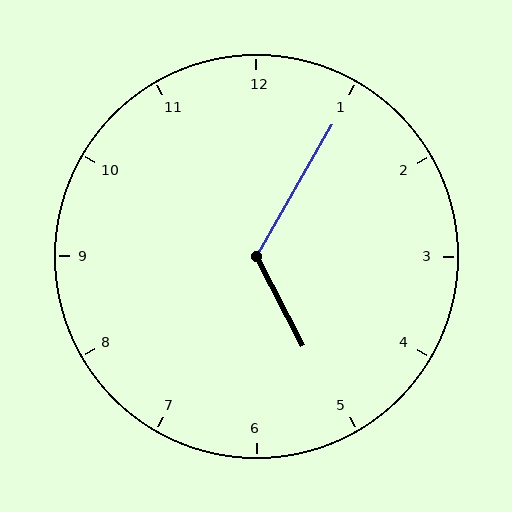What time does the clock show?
5:05.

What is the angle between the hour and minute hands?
Approximately 122 degrees.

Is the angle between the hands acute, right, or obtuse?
It is obtuse.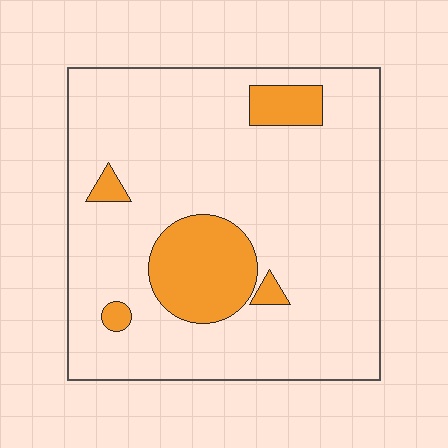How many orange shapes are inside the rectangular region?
5.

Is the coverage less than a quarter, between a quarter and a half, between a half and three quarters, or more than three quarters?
Less than a quarter.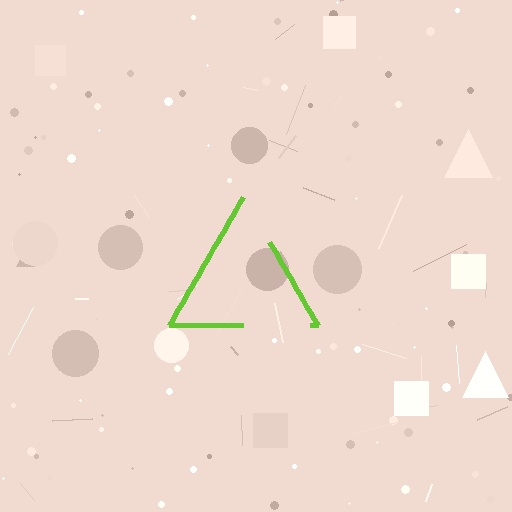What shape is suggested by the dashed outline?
The dashed outline suggests a triangle.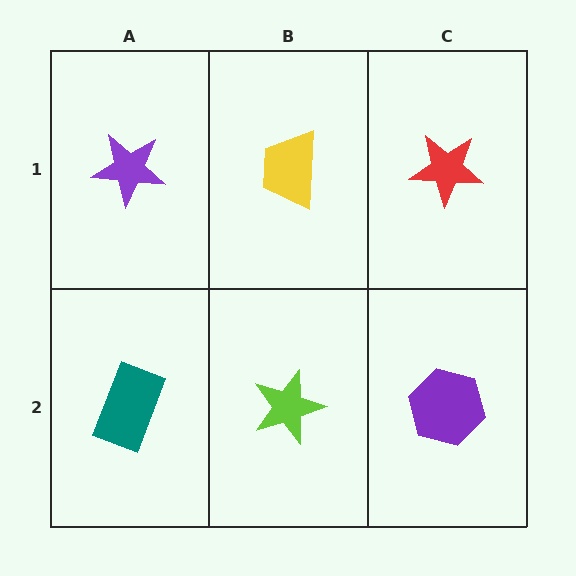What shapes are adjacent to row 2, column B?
A yellow trapezoid (row 1, column B), a teal rectangle (row 2, column A), a purple hexagon (row 2, column C).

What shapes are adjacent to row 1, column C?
A purple hexagon (row 2, column C), a yellow trapezoid (row 1, column B).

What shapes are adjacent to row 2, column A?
A purple star (row 1, column A), a lime star (row 2, column B).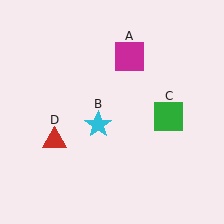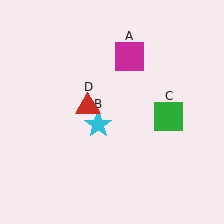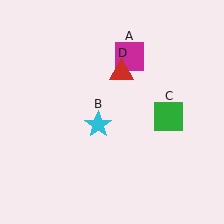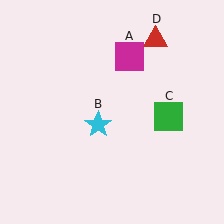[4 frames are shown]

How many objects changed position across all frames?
1 object changed position: red triangle (object D).